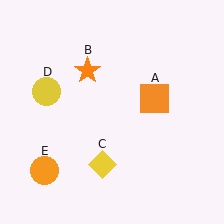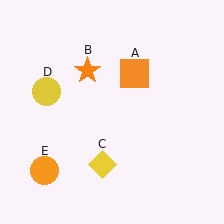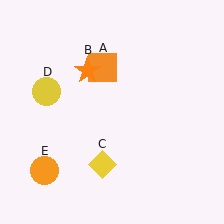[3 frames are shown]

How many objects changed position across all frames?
1 object changed position: orange square (object A).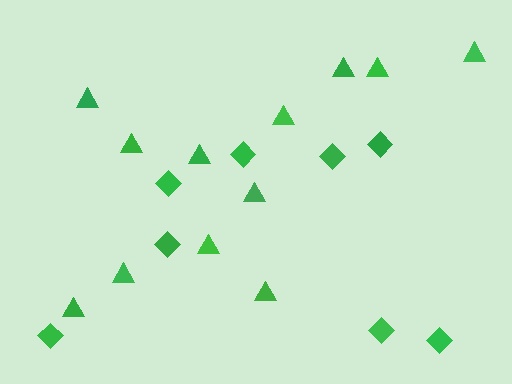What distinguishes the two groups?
There are 2 groups: one group of triangles (12) and one group of diamonds (8).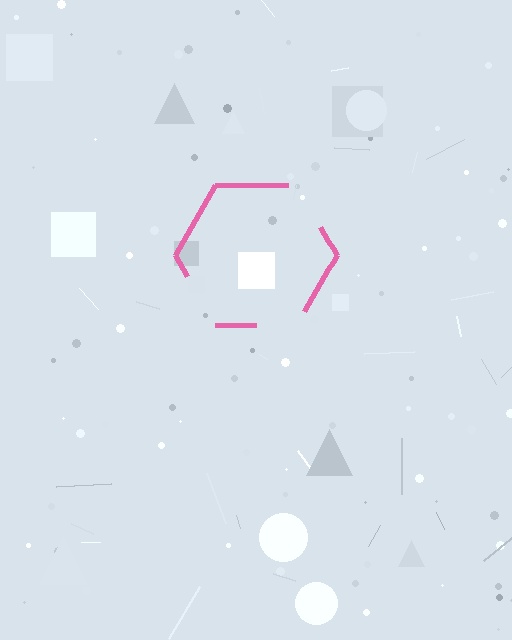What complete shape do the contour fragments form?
The contour fragments form a hexagon.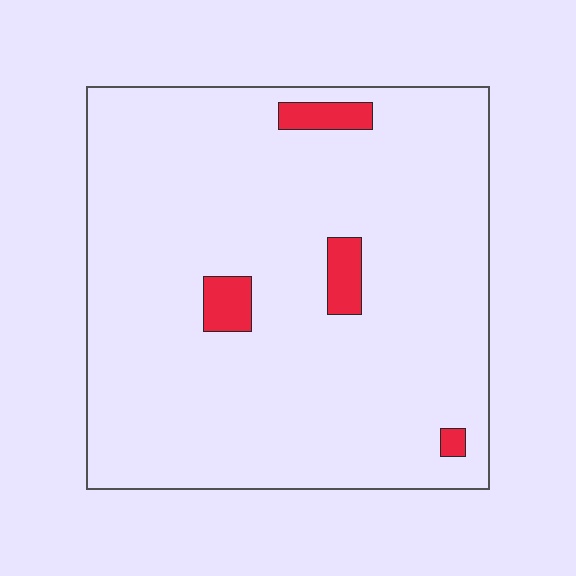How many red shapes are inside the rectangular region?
4.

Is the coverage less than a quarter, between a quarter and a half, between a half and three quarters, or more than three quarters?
Less than a quarter.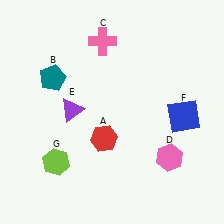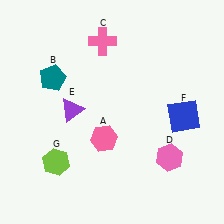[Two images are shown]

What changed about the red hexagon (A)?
In Image 1, A is red. In Image 2, it changed to pink.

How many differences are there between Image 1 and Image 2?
There is 1 difference between the two images.